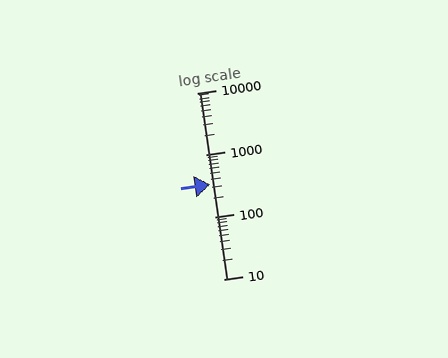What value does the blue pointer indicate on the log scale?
The pointer indicates approximately 340.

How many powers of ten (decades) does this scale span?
The scale spans 3 decades, from 10 to 10000.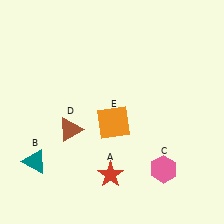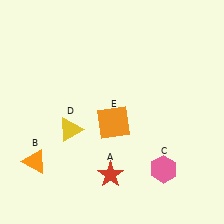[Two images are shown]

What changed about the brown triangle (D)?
In Image 1, D is brown. In Image 2, it changed to yellow.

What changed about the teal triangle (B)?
In Image 1, B is teal. In Image 2, it changed to orange.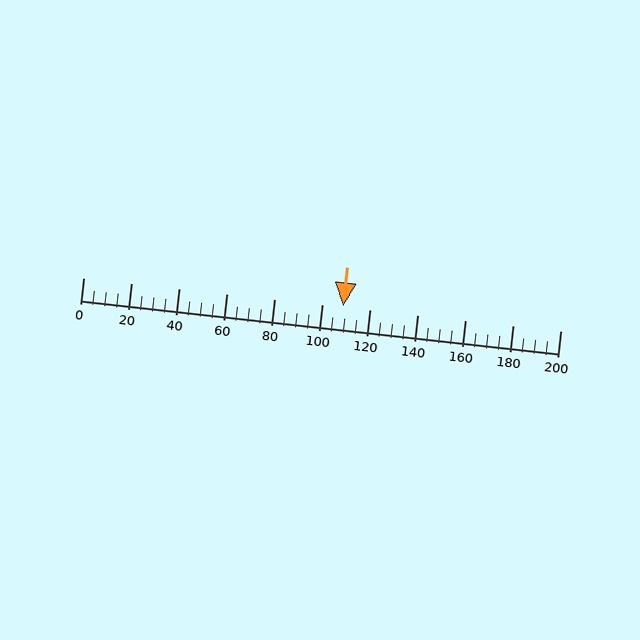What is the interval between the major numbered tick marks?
The major tick marks are spaced 20 units apart.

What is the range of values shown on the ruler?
The ruler shows values from 0 to 200.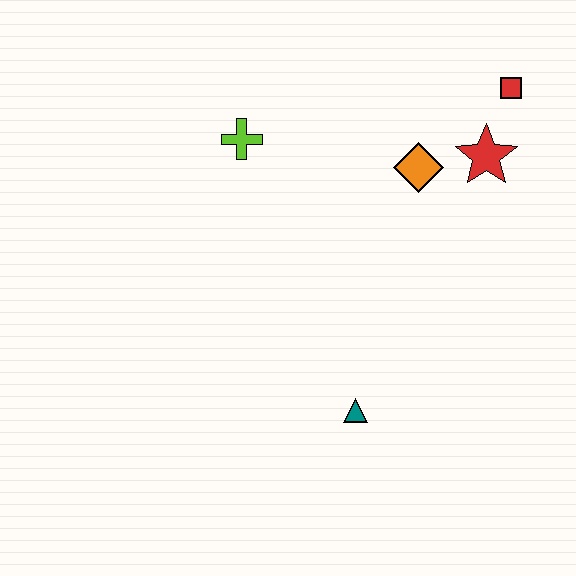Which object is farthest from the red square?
The teal triangle is farthest from the red square.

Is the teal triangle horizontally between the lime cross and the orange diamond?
Yes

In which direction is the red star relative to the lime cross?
The red star is to the right of the lime cross.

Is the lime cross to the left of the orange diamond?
Yes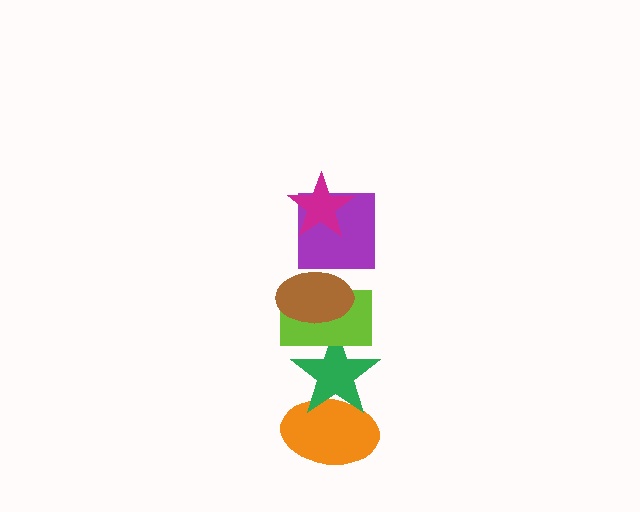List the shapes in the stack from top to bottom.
From top to bottom: the magenta star, the purple square, the brown ellipse, the lime rectangle, the green star, the orange ellipse.